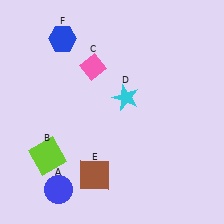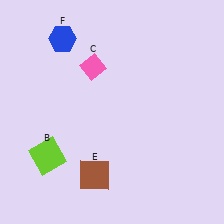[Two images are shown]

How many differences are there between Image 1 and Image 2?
There are 2 differences between the two images.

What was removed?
The cyan star (D), the blue circle (A) were removed in Image 2.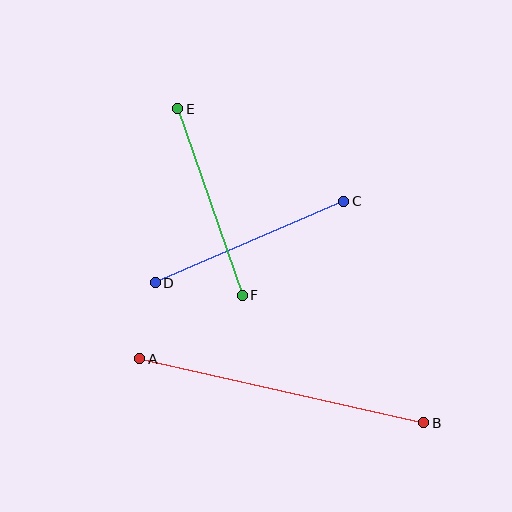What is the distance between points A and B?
The distance is approximately 291 pixels.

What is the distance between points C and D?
The distance is approximately 205 pixels.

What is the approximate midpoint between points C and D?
The midpoint is at approximately (249, 242) pixels.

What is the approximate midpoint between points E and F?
The midpoint is at approximately (210, 202) pixels.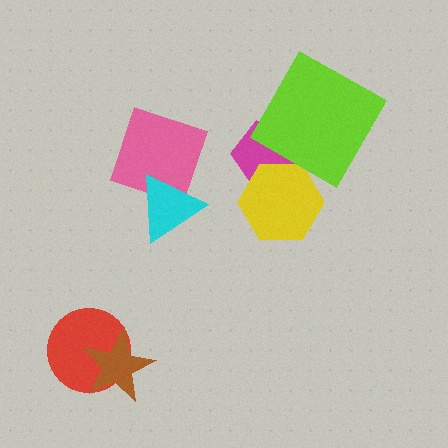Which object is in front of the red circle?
The brown star is in front of the red circle.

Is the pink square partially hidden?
Yes, it is partially covered by another shape.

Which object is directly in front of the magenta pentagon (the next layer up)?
The yellow hexagon is directly in front of the magenta pentagon.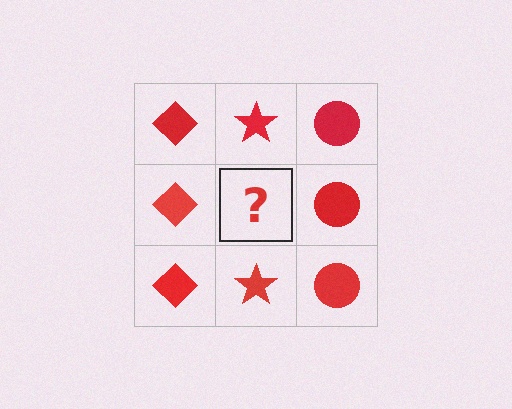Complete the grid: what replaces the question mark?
The question mark should be replaced with a red star.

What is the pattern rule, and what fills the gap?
The rule is that each column has a consistent shape. The gap should be filled with a red star.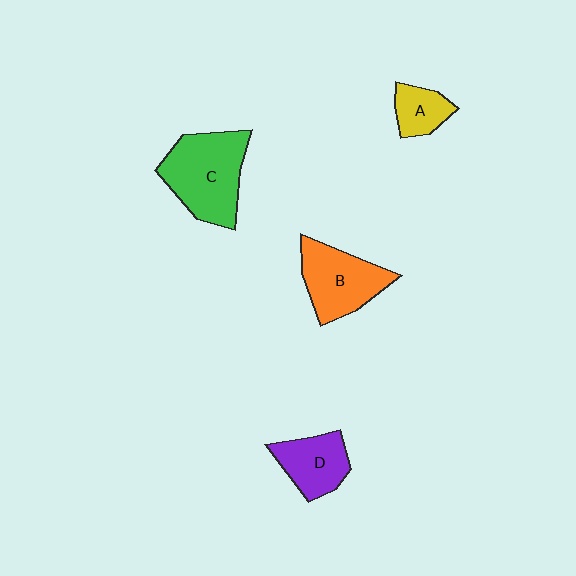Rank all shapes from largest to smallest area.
From largest to smallest: C (green), B (orange), D (purple), A (yellow).